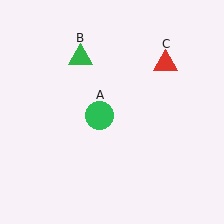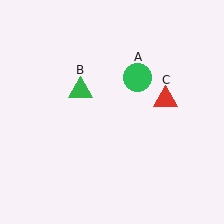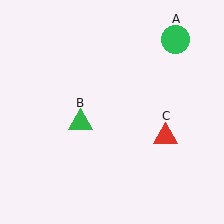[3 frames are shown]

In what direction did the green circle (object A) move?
The green circle (object A) moved up and to the right.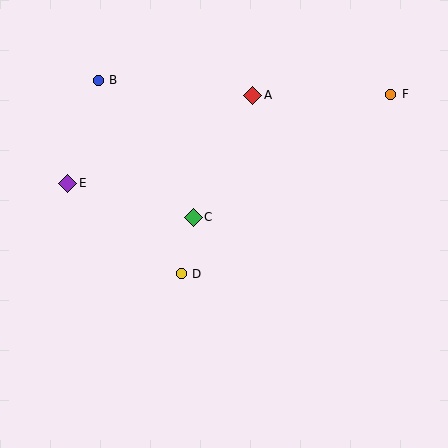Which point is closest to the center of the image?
Point C at (193, 217) is closest to the center.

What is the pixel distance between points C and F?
The distance between C and F is 233 pixels.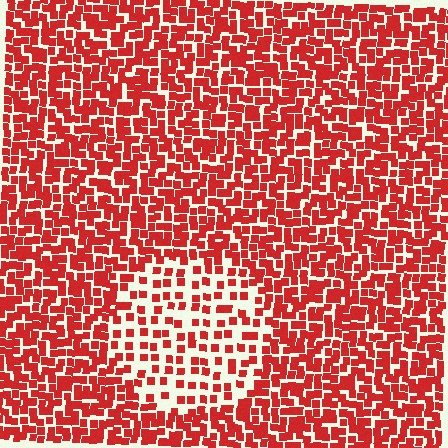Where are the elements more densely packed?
The elements are more densely packed outside the circle boundary.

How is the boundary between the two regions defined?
The boundary is defined by a change in element density (approximately 2.2x ratio). All elements are the same color, size, and shape.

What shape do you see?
I see a circle.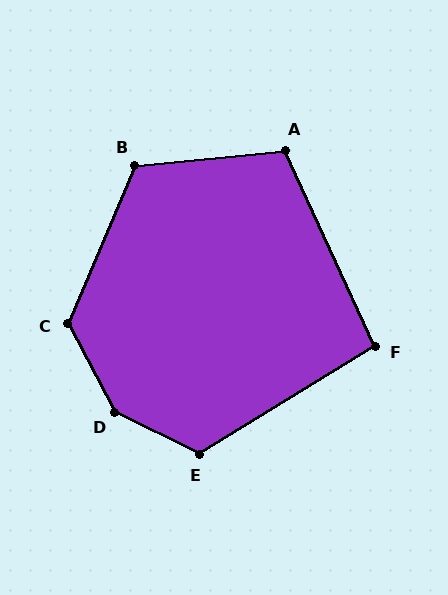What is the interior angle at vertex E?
Approximately 122 degrees (obtuse).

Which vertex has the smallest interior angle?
F, at approximately 97 degrees.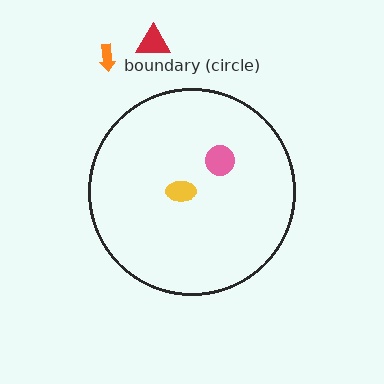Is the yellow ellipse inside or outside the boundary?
Inside.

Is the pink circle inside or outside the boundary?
Inside.